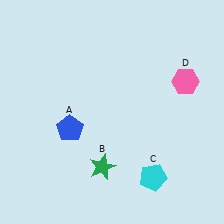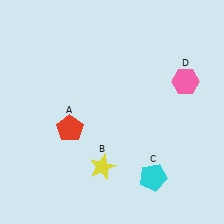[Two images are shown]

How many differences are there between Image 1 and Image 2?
There are 2 differences between the two images.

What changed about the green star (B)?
In Image 1, B is green. In Image 2, it changed to yellow.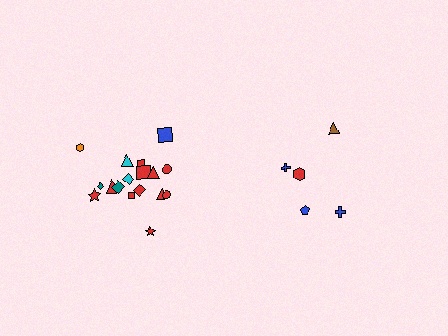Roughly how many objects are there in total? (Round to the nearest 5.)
Roughly 25 objects in total.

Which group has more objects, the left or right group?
The left group.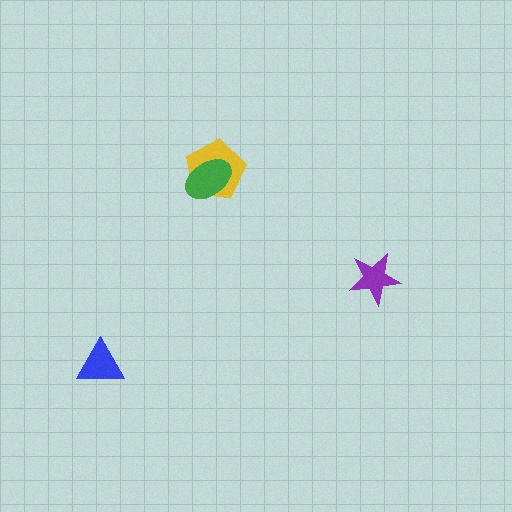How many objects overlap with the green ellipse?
1 object overlaps with the green ellipse.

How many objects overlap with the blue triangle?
0 objects overlap with the blue triangle.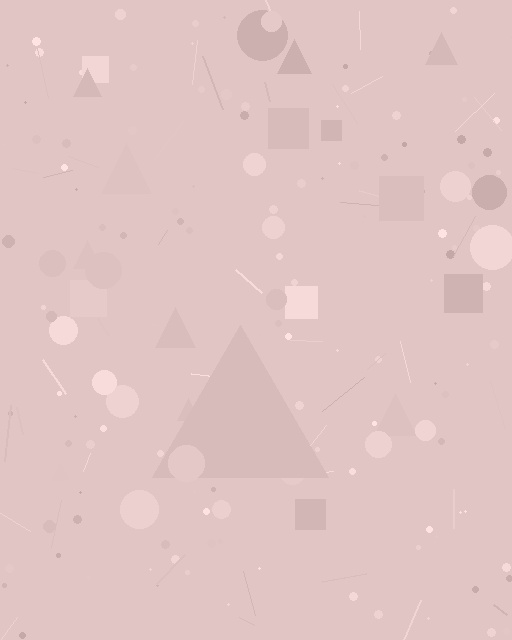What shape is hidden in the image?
A triangle is hidden in the image.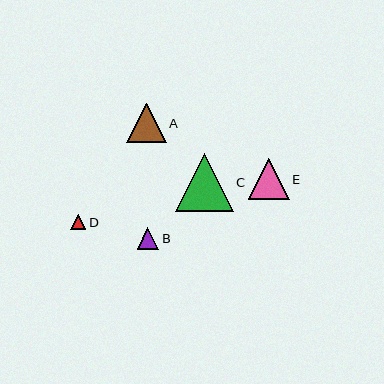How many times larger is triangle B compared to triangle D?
Triangle B is approximately 1.4 times the size of triangle D.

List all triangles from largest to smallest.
From largest to smallest: C, E, A, B, D.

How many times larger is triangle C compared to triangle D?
Triangle C is approximately 3.8 times the size of triangle D.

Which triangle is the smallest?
Triangle D is the smallest with a size of approximately 15 pixels.